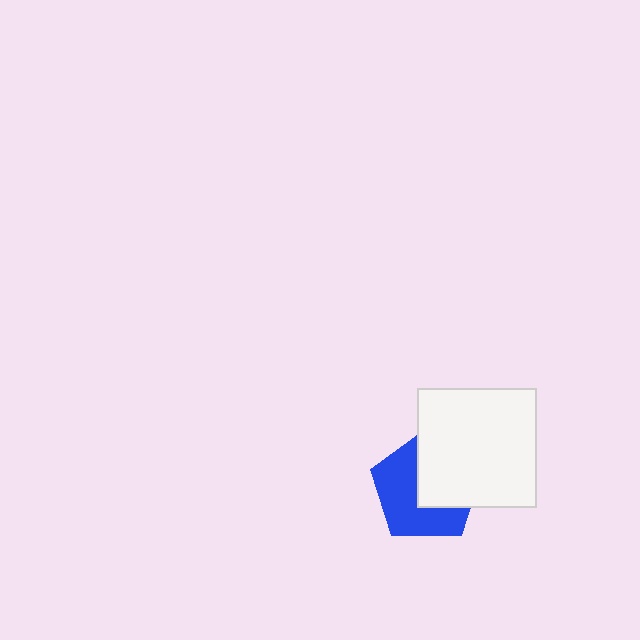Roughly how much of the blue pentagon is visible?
About half of it is visible (roughly 55%).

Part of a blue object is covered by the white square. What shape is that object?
It is a pentagon.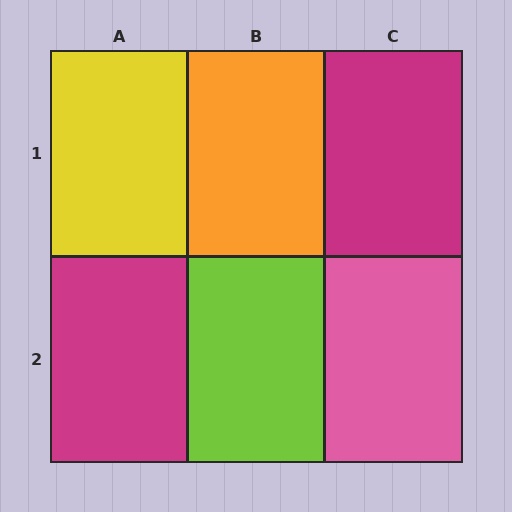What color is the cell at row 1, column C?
Magenta.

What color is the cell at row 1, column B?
Orange.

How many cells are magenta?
2 cells are magenta.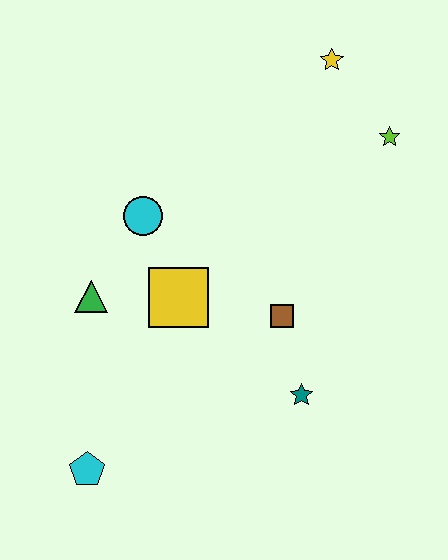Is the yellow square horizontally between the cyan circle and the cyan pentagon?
No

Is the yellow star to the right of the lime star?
No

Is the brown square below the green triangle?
Yes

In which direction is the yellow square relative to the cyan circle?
The yellow square is below the cyan circle.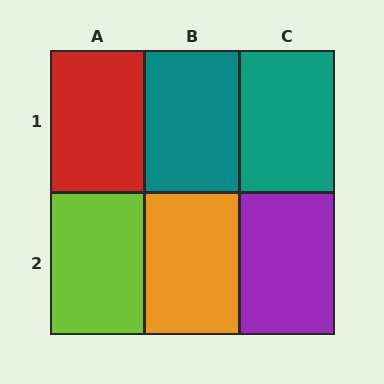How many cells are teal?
2 cells are teal.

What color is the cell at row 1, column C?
Teal.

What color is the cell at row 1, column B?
Teal.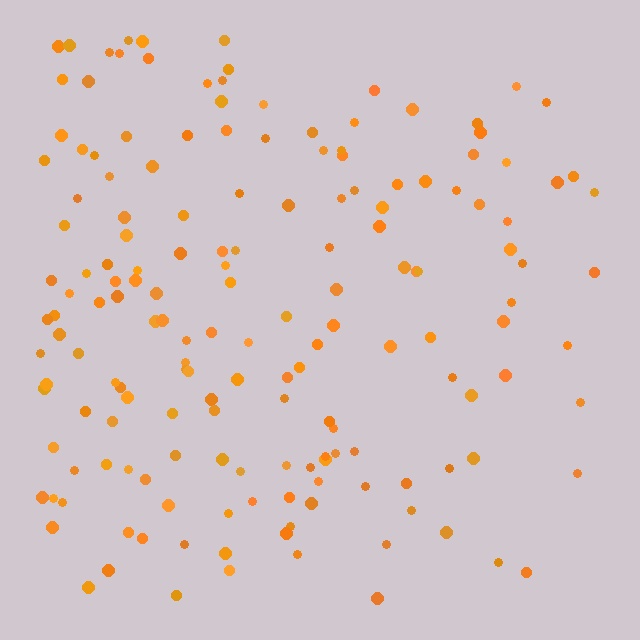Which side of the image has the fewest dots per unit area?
The right.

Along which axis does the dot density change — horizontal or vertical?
Horizontal.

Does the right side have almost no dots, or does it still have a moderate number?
Still a moderate number, just noticeably fewer than the left.